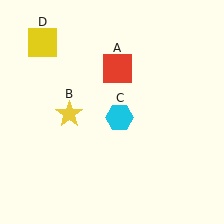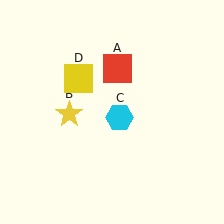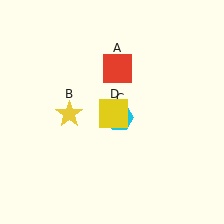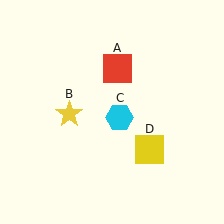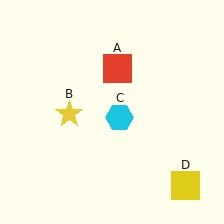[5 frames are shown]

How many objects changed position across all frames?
1 object changed position: yellow square (object D).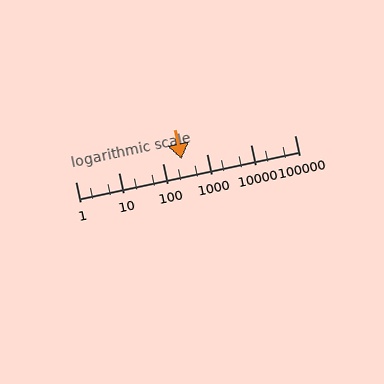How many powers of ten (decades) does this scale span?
The scale spans 5 decades, from 1 to 100000.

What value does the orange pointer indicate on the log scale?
The pointer indicates approximately 270.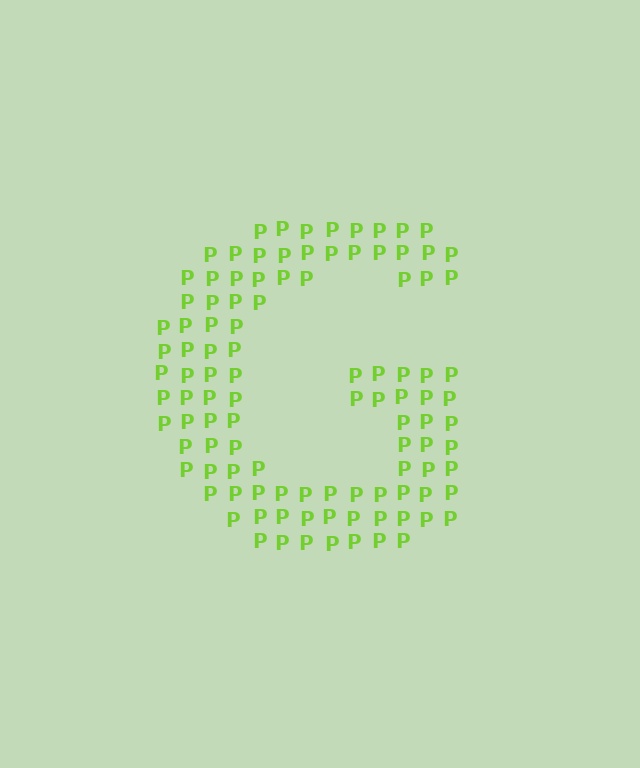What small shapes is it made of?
It is made of small letter P's.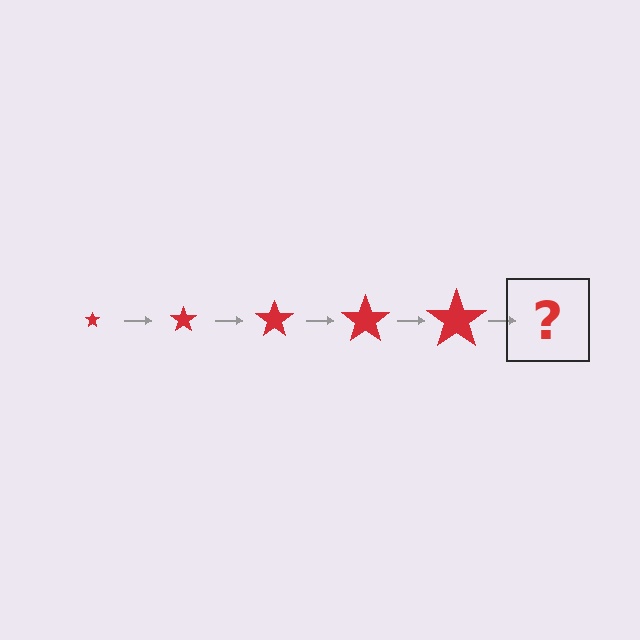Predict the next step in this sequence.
The next step is a red star, larger than the previous one.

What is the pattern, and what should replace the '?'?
The pattern is that the star gets progressively larger each step. The '?' should be a red star, larger than the previous one.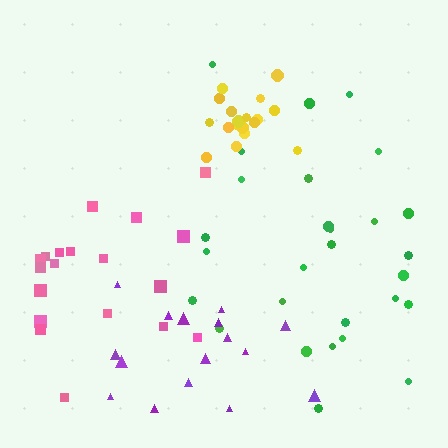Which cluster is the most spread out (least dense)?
Purple.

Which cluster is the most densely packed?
Yellow.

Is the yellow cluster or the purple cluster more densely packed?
Yellow.